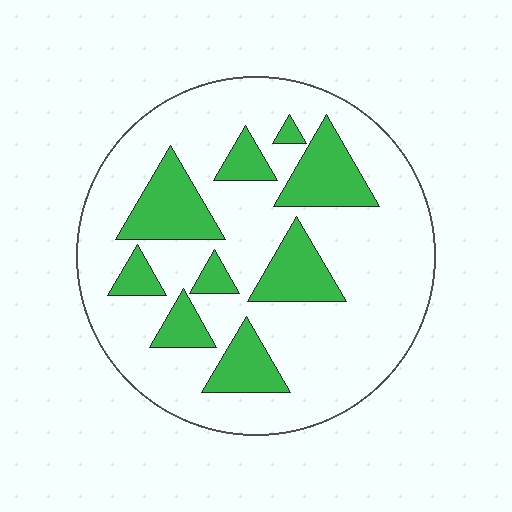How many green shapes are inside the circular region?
9.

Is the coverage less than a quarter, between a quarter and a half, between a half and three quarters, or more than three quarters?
Less than a quarter.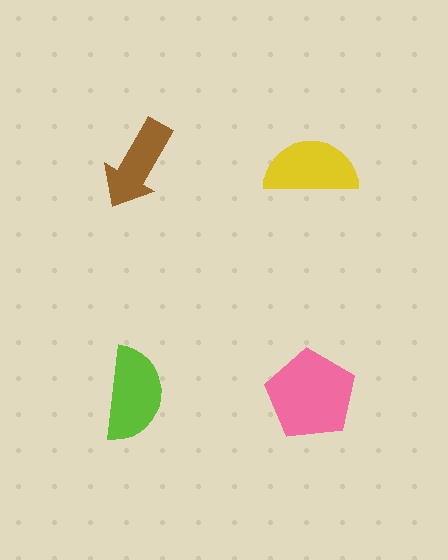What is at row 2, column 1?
A lime semicircle.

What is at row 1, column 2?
A yellow semicircle.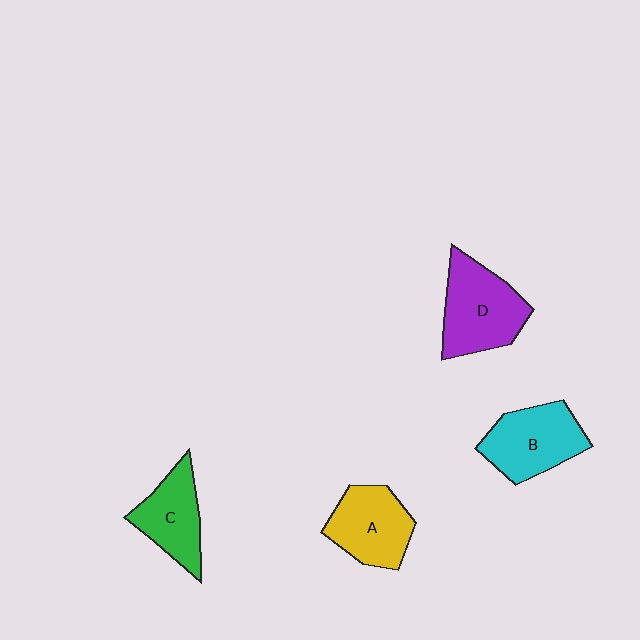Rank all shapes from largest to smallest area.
From largest to smallest: D (purple), B (cyan), A (yellow), C (green).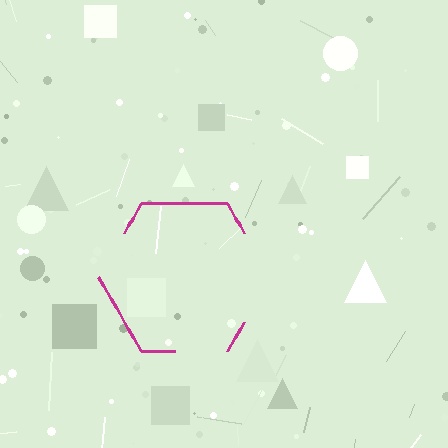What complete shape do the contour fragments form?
The contour fragments form a hexagon.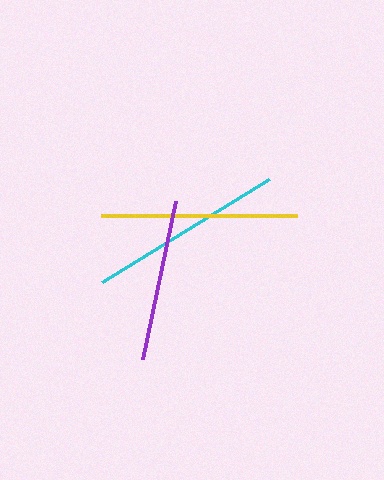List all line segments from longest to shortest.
From longest to shortest: cyan, yellow, purple.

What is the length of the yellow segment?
The yellow segment is approximately 195 pixels long.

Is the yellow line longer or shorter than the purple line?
The yellow line is longer than the purple line.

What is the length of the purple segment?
The purple segment is approximately 161 pixels long.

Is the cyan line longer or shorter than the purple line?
The cyan line is longer than the purple line.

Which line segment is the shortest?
The purple line is the shortest at approximately 161 pixels.